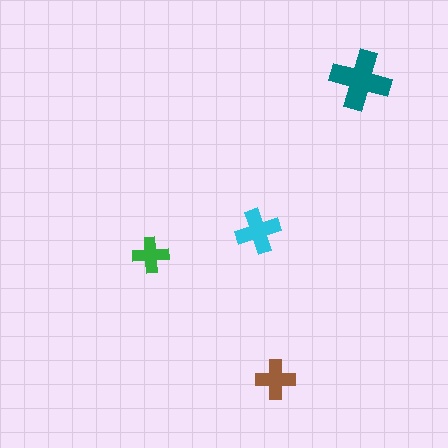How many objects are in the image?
There are 4 objects in the image.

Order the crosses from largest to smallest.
the teal one, the cyan one, the brown one, the green one.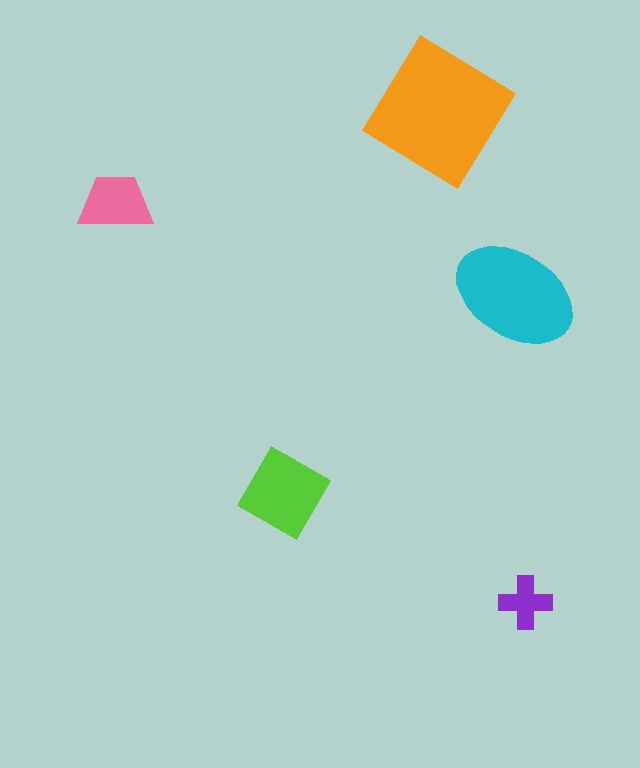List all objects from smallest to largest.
The purple cross, the pink trapezoid, the lime diamond, the cyan ellipse, the orange diamond.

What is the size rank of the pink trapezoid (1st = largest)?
4th.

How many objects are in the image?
There are 5 objects in the image.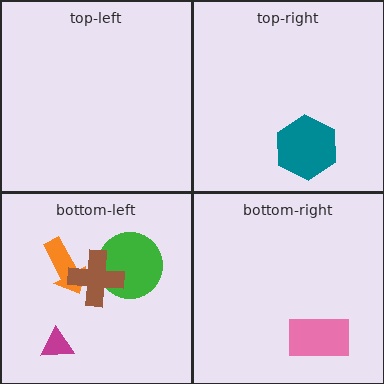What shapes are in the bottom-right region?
The pink rectangle.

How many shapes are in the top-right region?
1.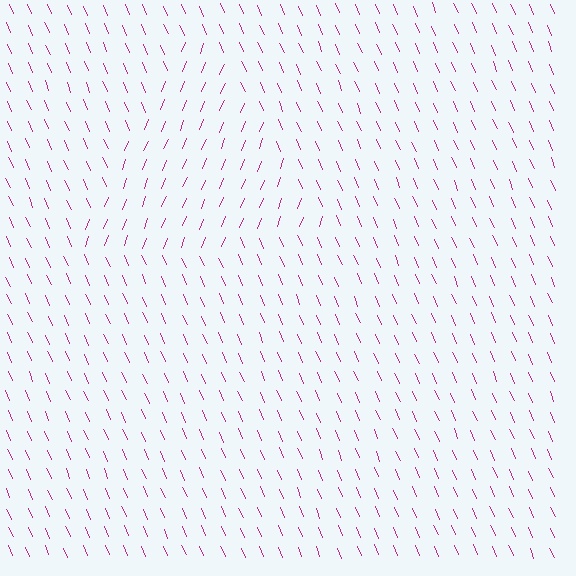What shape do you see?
I see a triangle.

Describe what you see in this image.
The image is filled with small magenta line segments. A triangle region in the image has lines oriented differently from the surrounding lines, creating a visible texture boundary.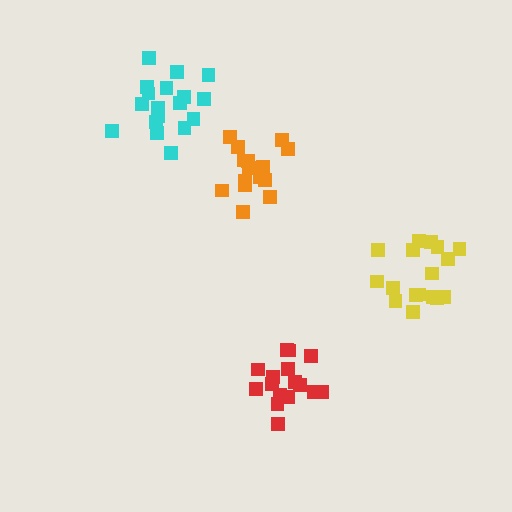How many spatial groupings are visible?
There are 4 spatial groupings.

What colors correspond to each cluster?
The clusters are colored: cyan, yellow, red, orange.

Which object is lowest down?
The red cluster is bottommost.